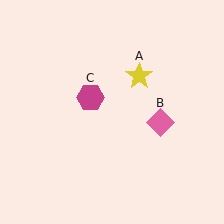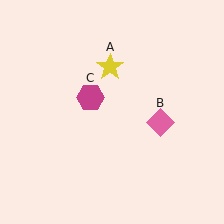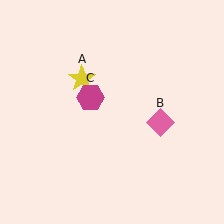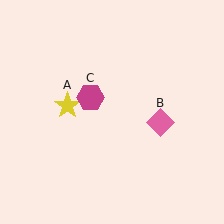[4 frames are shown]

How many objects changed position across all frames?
1 object changed position: yellow star (object A).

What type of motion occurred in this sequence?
The yellow star (object A) rotated counterclockwise around the center of the scene.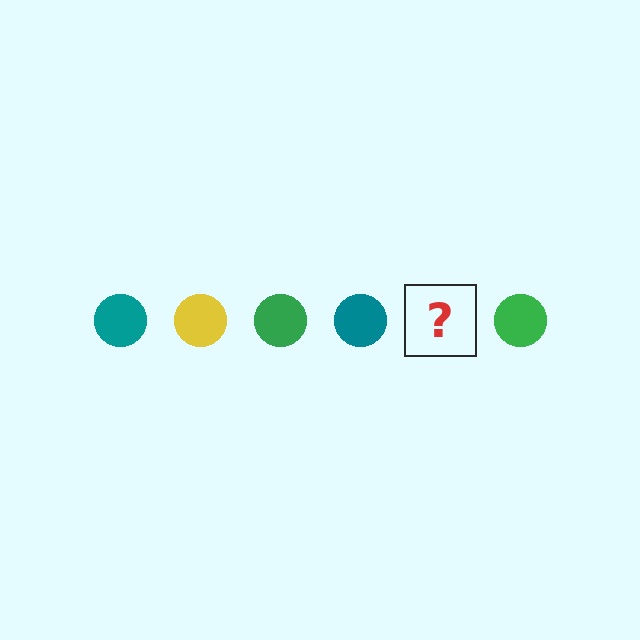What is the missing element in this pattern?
The missing element is a yellow circle.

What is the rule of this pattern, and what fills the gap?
The rule is that the pattern cycles through teal, yellow, green circles. The gap should be filled with a yellow circle.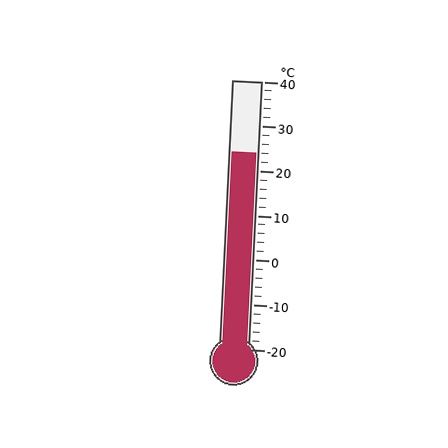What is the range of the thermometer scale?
The thermometer scale ranges from -20°C to 40°C.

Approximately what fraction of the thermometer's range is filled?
The thermometer is filled to approximately 75% of its range.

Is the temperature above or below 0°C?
The temperature is above 0°C.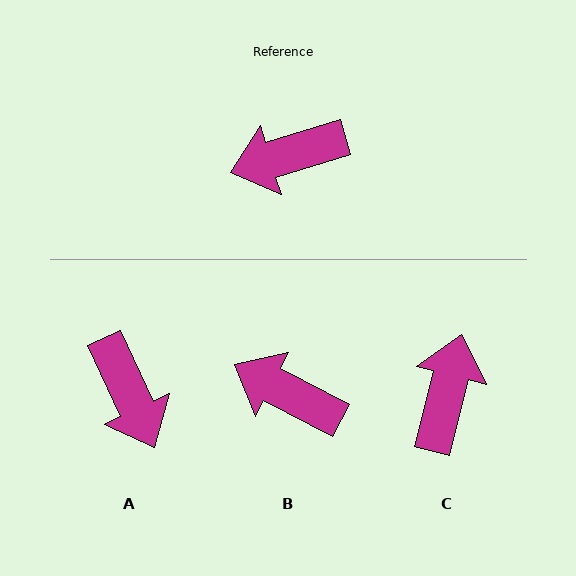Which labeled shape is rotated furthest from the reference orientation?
C, about 121 degrees away.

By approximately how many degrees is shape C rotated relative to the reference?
Approximately 121 degrees clockwise.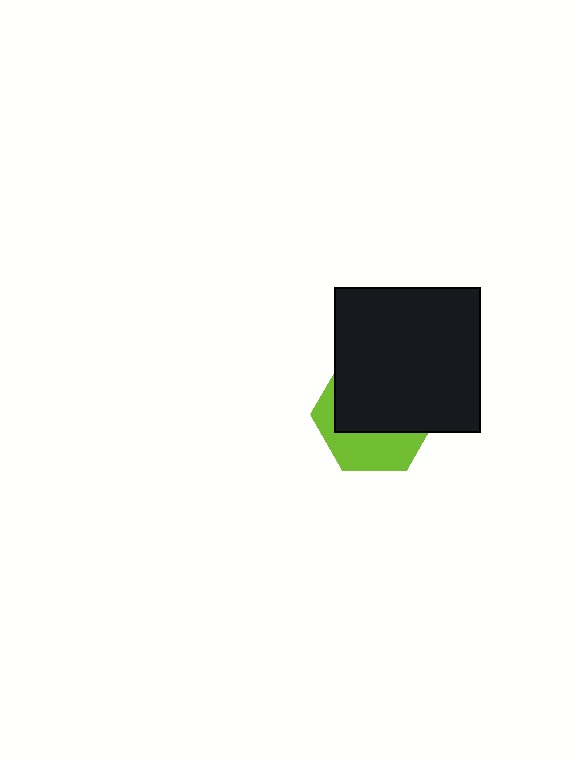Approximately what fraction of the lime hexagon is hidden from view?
Roughly 62% of the lime hexagon is hidden behind the black square.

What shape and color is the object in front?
The object in front is a black square.